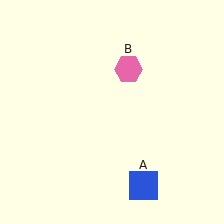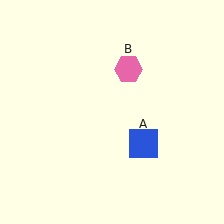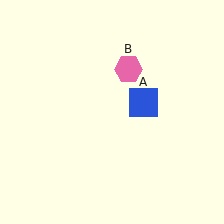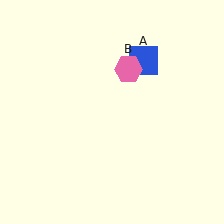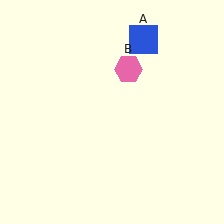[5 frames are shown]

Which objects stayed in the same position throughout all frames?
Pink hexagon (object B) remained stationary.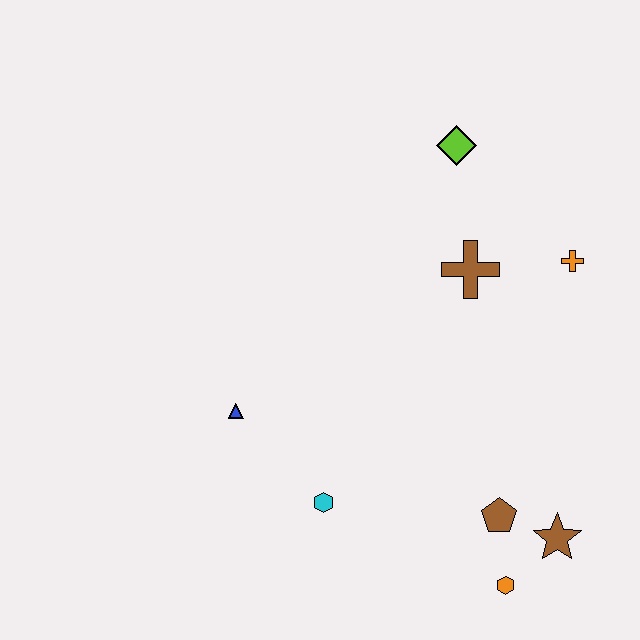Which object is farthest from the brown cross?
The orange hexagon is farthest from the brown cross.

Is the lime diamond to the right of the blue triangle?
Yes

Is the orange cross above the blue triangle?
Yes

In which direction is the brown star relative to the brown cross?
The brown star is below the brown cross.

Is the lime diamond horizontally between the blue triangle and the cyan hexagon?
No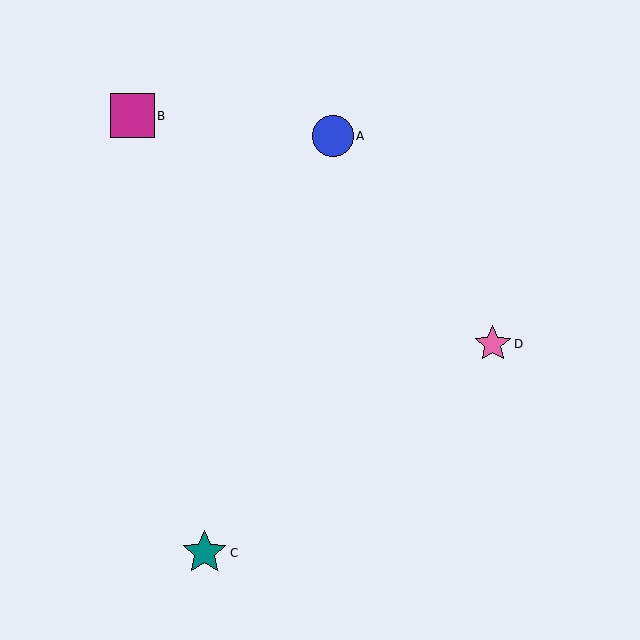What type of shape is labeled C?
Shape C is a teal star.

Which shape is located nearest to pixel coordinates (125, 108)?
The magenta square (labeled B) at (132, 116) is nearest to that location.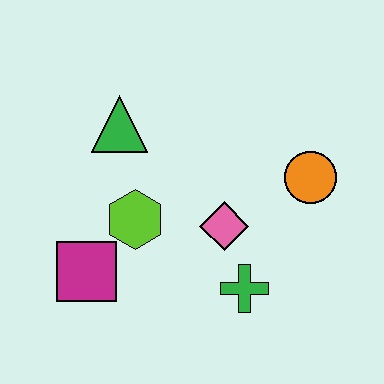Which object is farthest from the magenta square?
The orange circle is farthest from the magenta square.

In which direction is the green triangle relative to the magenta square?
The green triangle is above the magenta square.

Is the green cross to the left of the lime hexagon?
No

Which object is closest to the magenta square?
The lime hexagon is closest to the magenta square.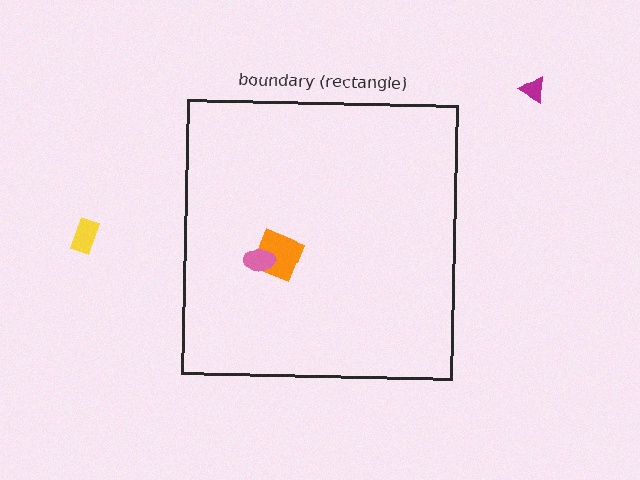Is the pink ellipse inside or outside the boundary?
Inside.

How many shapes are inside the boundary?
2 inside, 2 outside.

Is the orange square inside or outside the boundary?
Inside.